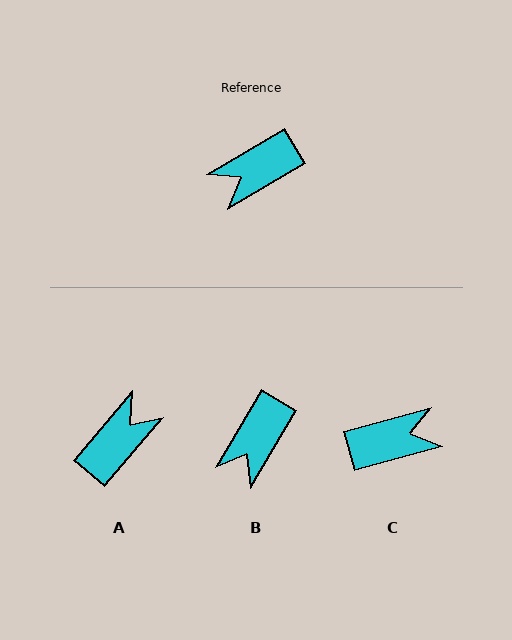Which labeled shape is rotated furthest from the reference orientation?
C, about 165 degrees away.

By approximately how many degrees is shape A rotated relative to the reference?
Approximately 161 degrees clockwise.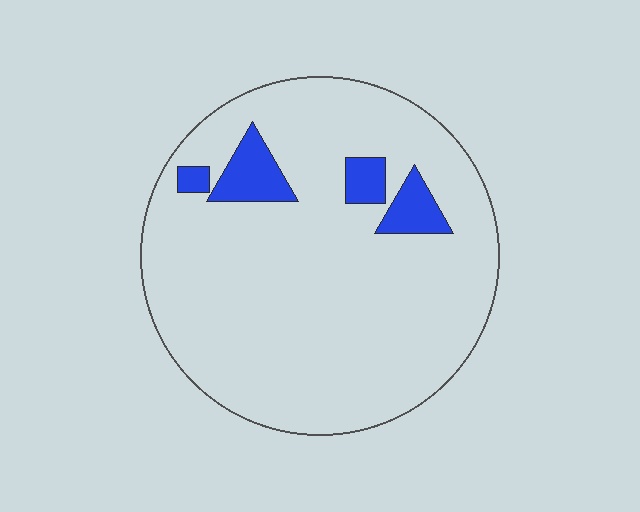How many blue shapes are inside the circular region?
4.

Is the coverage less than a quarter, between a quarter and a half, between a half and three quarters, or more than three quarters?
Less than a quarter.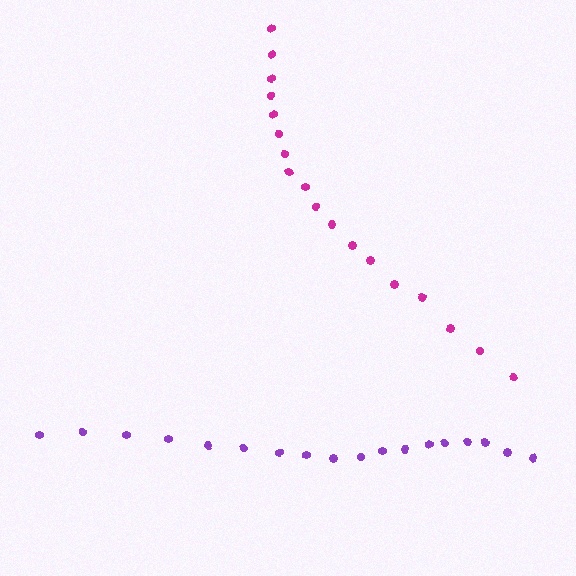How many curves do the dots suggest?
There are 2 distinct paths.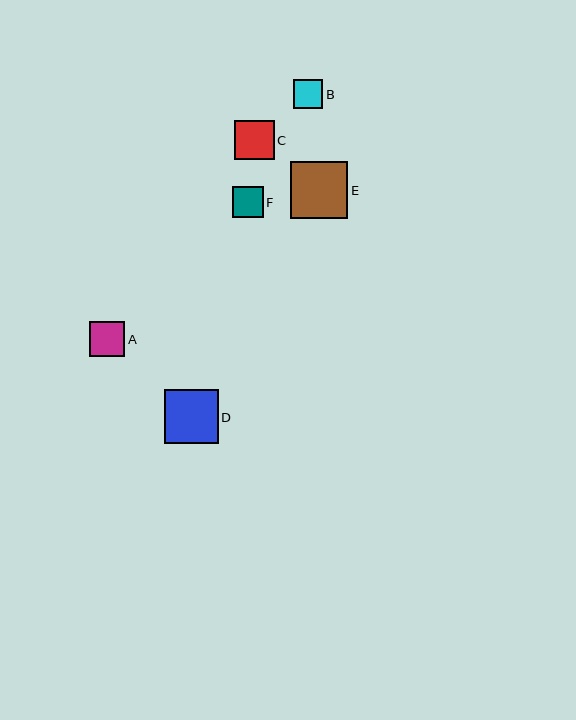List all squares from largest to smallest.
From largest to smallest: E, D, C, A, F, B.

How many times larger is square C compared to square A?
Square C is approximately 1.1 times the size of square A.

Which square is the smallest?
Square B is the smallest with a size of approximately 29 pixels.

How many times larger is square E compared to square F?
Square E is approximately 1.8 times the size of square F.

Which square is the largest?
Square E is the largest with a size of approximately 57 pixels.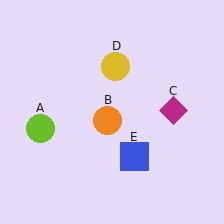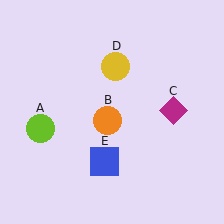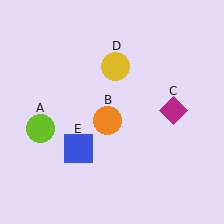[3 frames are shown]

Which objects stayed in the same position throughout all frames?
Lime circle (object A) and orange circle (object B) and magenta diamond (object C) and yellow circle (object D) remained stationary.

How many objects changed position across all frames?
1 object changed position: blue square (object E).